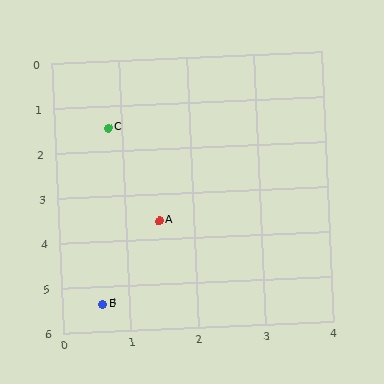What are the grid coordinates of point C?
Point C is at approximately (0.8, 1.5).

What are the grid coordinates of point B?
Point B is at approximately (0.6, 5.4).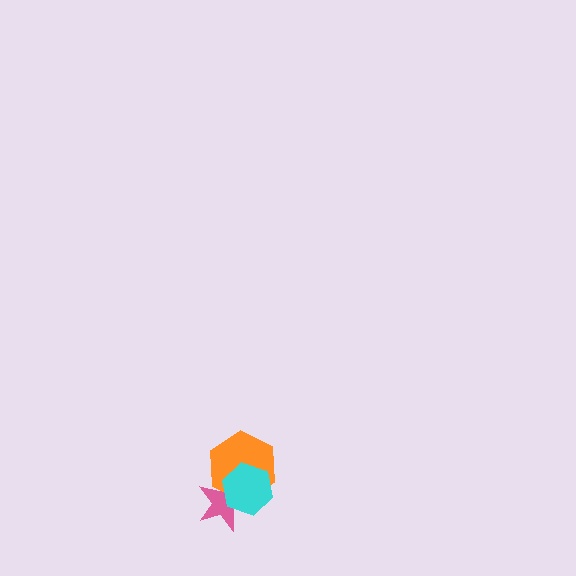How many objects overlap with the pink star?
2 objects overlap with the pink star.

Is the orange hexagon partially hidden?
Yes, it is partially covered by another shape.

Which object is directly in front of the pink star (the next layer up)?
The orange hexagon is directly in front of the pink star.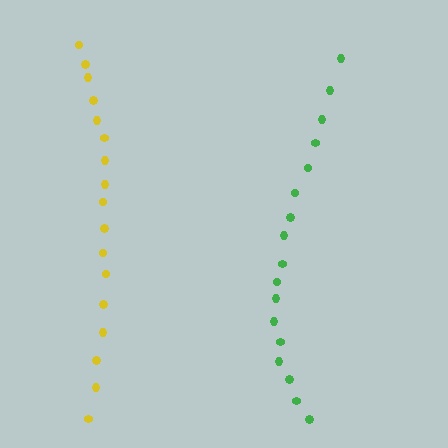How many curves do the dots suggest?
There are 2 distinct paths.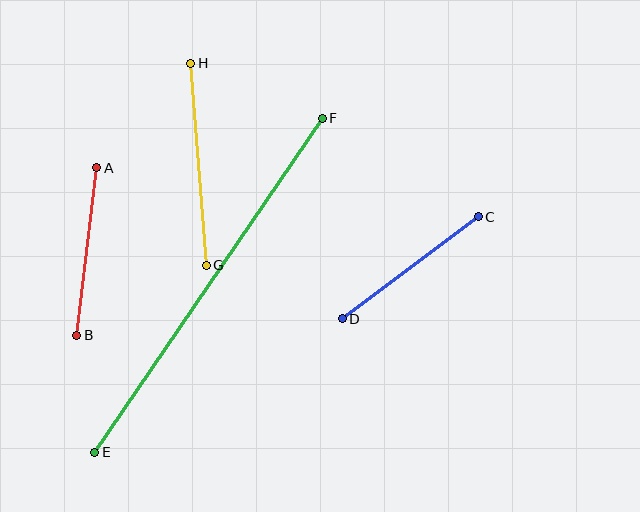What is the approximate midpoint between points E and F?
The midpoint is at approximately (208, 285) pixels.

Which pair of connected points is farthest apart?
Points E and F are farthest apart.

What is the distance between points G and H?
The distance is approximately 203 pixels.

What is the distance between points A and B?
The distance is approximately 169 pixels.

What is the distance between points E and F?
The distance is approximately 404 pixels.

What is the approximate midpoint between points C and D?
The midpoint is at approximately (410, 268) pixels.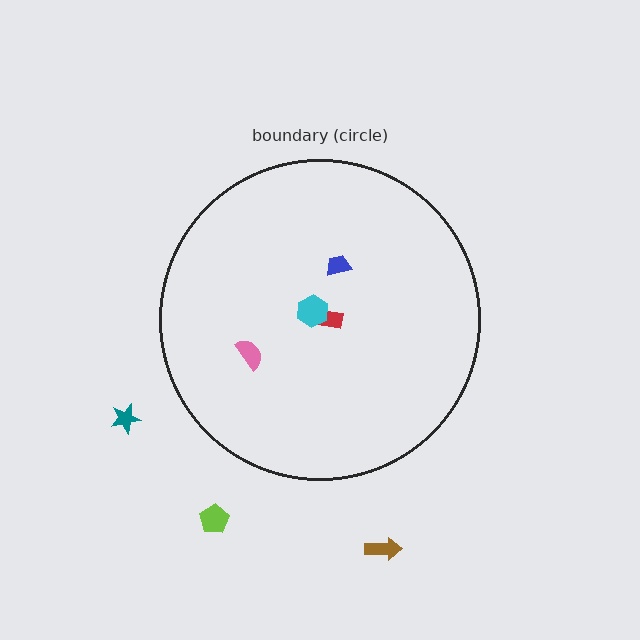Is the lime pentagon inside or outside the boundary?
Outside.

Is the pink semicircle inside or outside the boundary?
Inside.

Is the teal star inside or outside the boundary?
Outside.